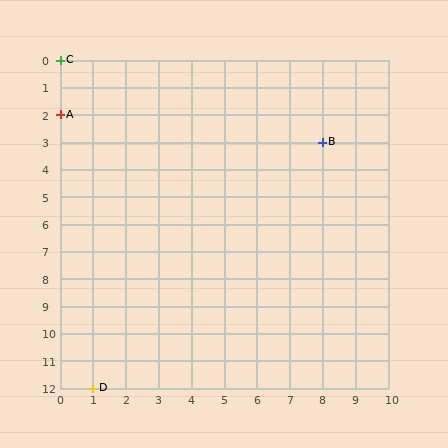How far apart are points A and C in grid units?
Points A and C are 2 rows apart.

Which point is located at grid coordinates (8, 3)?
Point B is at (8, 3).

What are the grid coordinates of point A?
Point A is at grid coordinates (0, 2).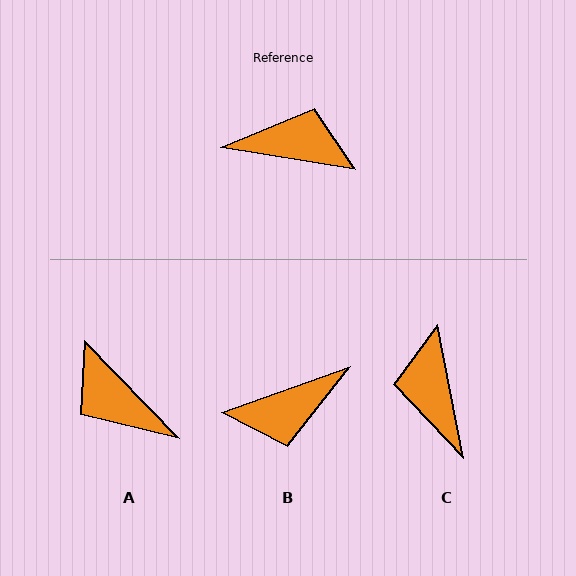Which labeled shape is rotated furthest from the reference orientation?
B, about 151 degrees away.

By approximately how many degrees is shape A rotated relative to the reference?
Approximately 144 degrees counter-clockwise.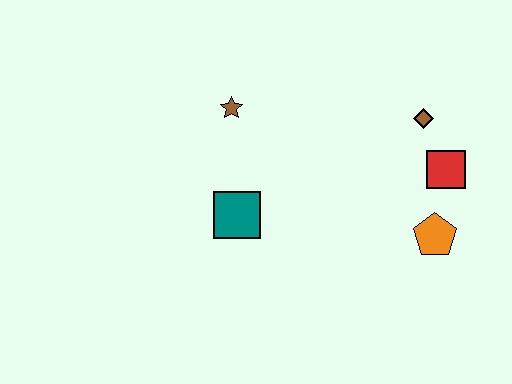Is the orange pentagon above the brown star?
No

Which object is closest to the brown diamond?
The red square is closest to the brown diamond.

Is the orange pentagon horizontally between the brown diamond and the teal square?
No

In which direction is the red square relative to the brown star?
The red square is to the right of the brown star.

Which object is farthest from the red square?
The brown star is farthest from the red square.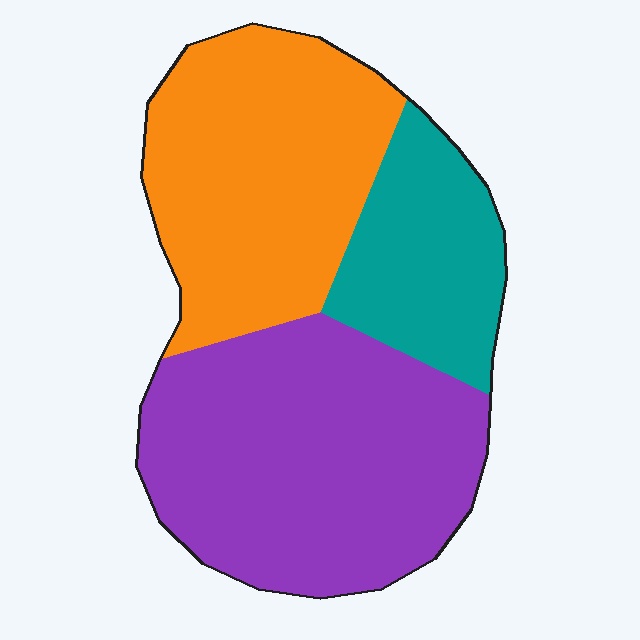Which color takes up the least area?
Teal, at roughly 20%.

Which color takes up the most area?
Purple, at roughly 45%.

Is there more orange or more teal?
Orange.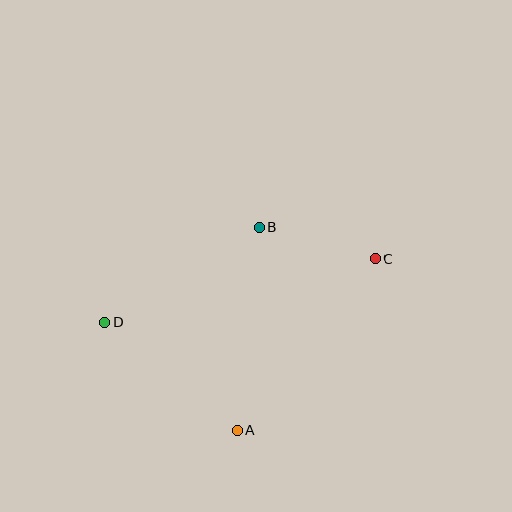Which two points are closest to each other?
Points B and C are closest to each other.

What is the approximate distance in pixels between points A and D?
The distance between A and D is approximately 172 pixels.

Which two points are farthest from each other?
Points C and D are farthest from each other.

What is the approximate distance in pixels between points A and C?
The distance between A and C is approximately 220 pixels.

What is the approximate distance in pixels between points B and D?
The distance between B and D is approximately 182 pixels.